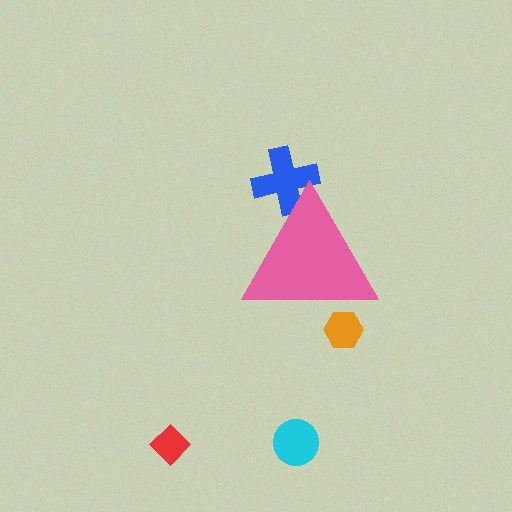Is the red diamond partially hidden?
No, the red diamond is fully visible.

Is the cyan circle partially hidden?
No, the cyan circle is fully visible.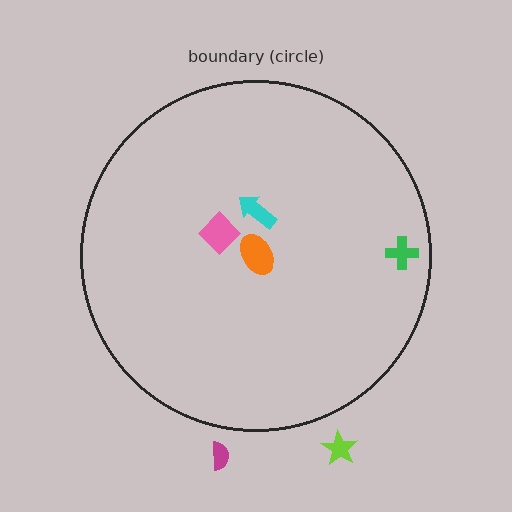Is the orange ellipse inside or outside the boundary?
Inside.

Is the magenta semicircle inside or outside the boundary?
Outside.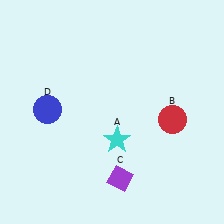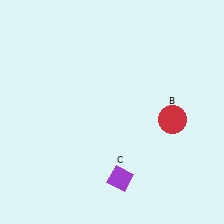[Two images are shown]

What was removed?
The blue circle (D), the cyan star (A) were removed in Image 2.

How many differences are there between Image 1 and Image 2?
There are 2 differences between the two images.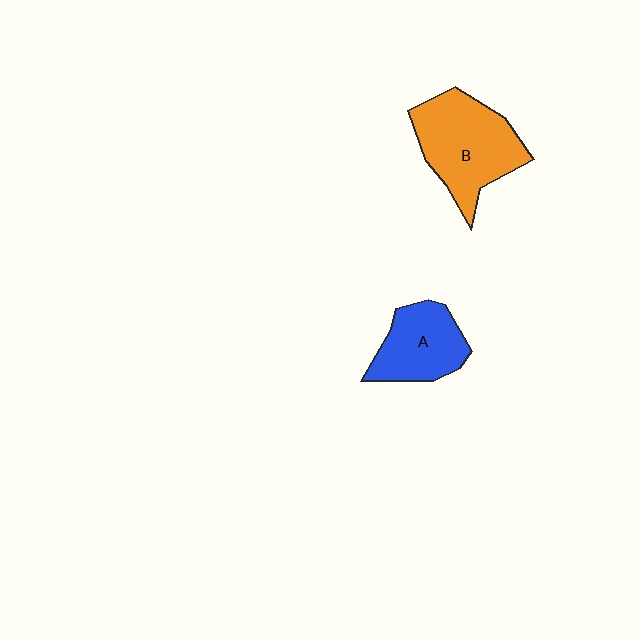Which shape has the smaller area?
Shape A (blue).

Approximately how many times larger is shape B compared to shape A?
Approximately 1.5 times.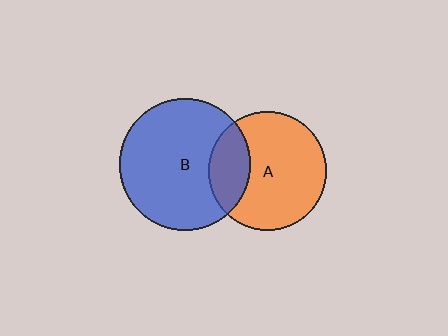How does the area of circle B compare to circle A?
Approximately 1.2 times.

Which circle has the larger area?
Circle B (blue).